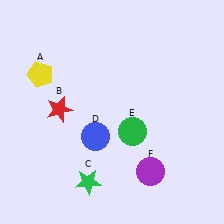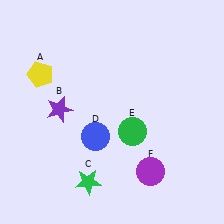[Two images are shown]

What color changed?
The star (B) changed from red in Image 1 to purple in Image 2.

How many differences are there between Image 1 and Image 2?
There is 1 difference between the two images.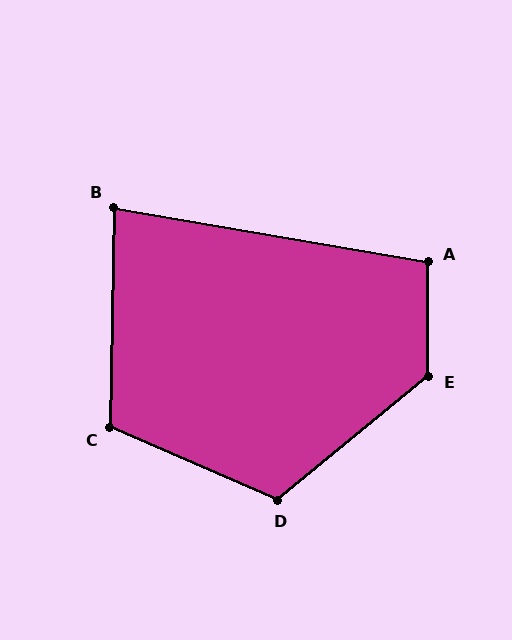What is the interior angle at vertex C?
Approximately 112 degrees (obtuse).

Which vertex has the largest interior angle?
E, at approximately 129 degrees.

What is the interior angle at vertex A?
Approximately 100 degrees (obtuse).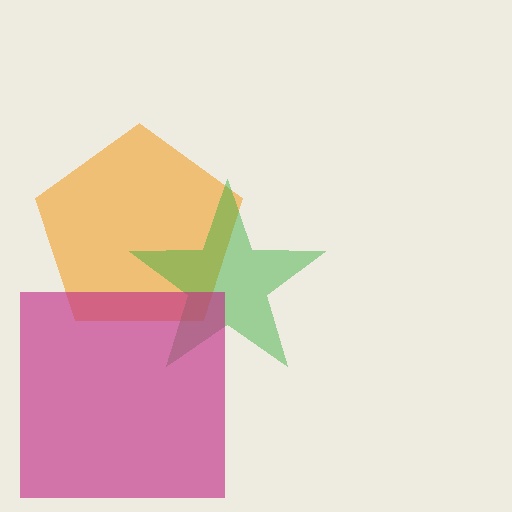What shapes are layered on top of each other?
The layered shapes are: an orange pentagon, a green star, a magenta square.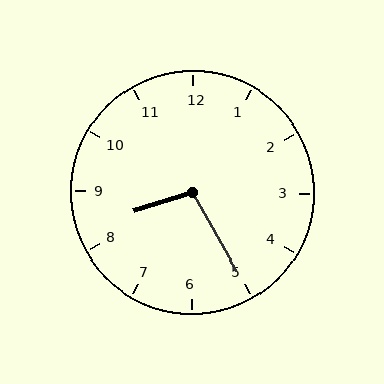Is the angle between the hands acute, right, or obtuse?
It is obtuse.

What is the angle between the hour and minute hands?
Approximately 102 degrees.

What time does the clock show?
8:25.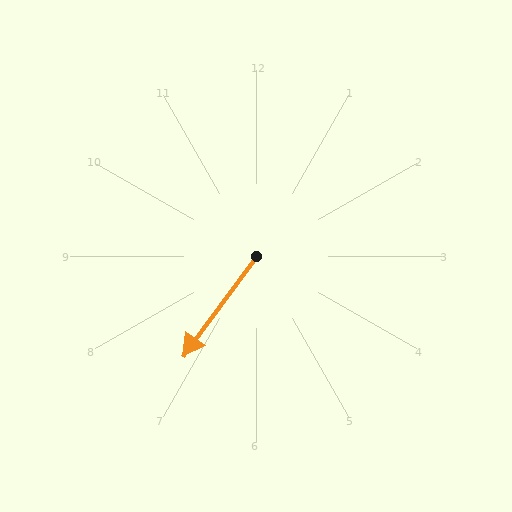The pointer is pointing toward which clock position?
Roughly 7 o'clock.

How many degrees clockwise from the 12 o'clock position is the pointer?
Approximately 216 degrees.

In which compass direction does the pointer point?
Southwest.